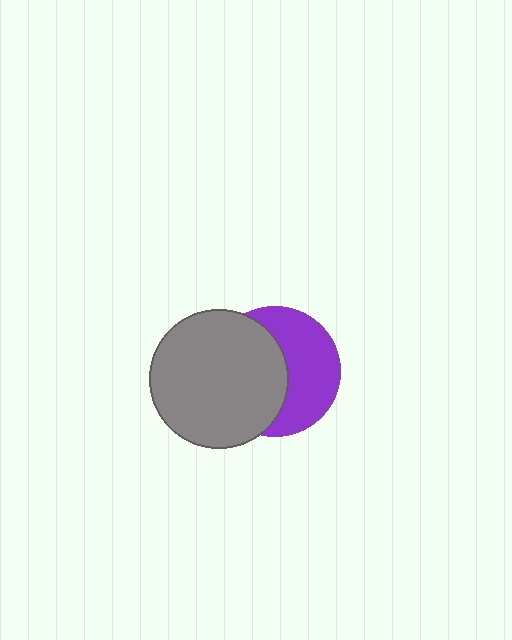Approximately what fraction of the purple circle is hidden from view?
Roughly 52% of the purple circle is hidden behind the gray circle.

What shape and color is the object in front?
The object in front is a gray circle.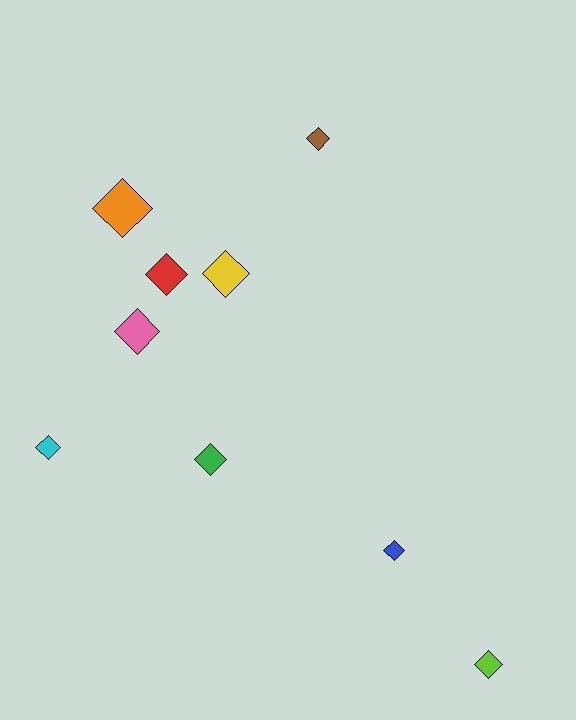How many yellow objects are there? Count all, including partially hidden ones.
There is 1 yellow object.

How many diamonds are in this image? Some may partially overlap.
There are 9 diamonds.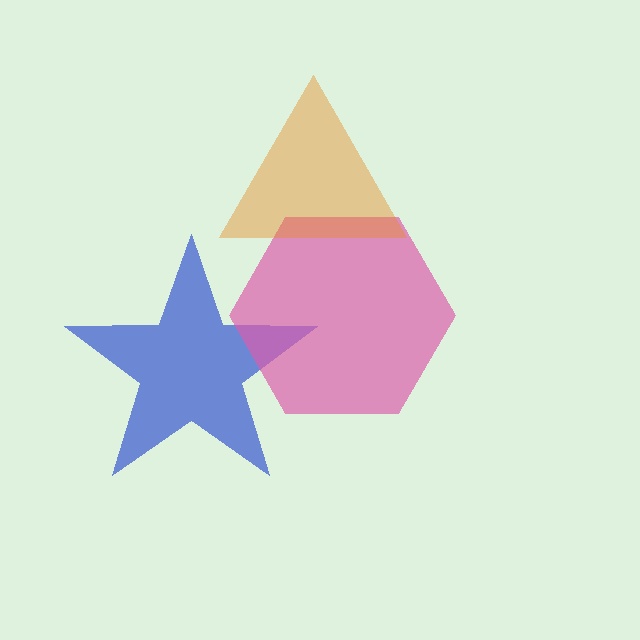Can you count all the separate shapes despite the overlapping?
Yes, there are 3 separate shapes.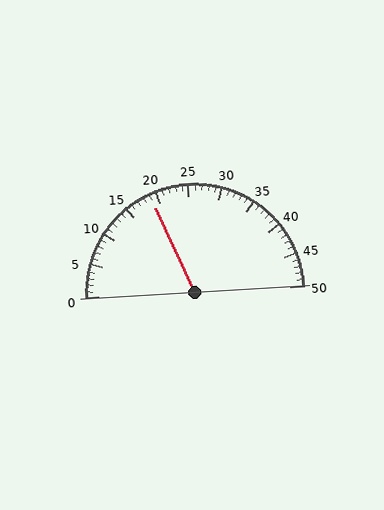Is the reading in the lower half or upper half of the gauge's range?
The reading is in the lower half of the range (0 to 50).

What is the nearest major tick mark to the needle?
The nearest major tick mark is 20.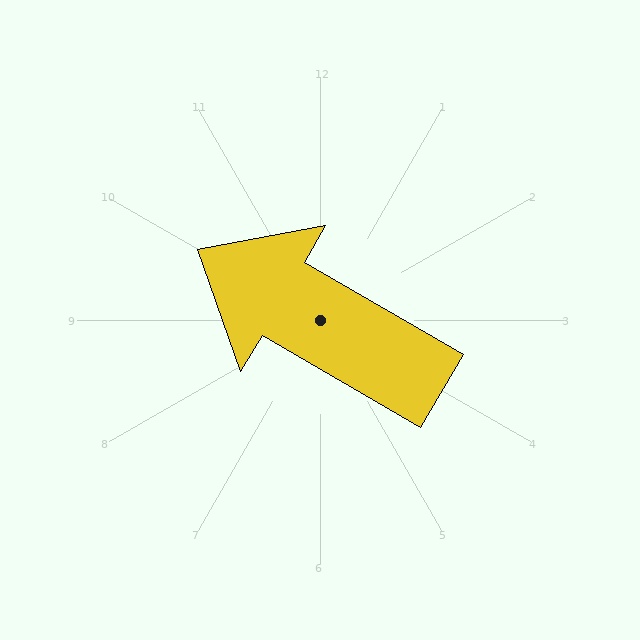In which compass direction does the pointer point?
Northwest.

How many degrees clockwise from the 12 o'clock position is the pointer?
Approximately 300 degrees.